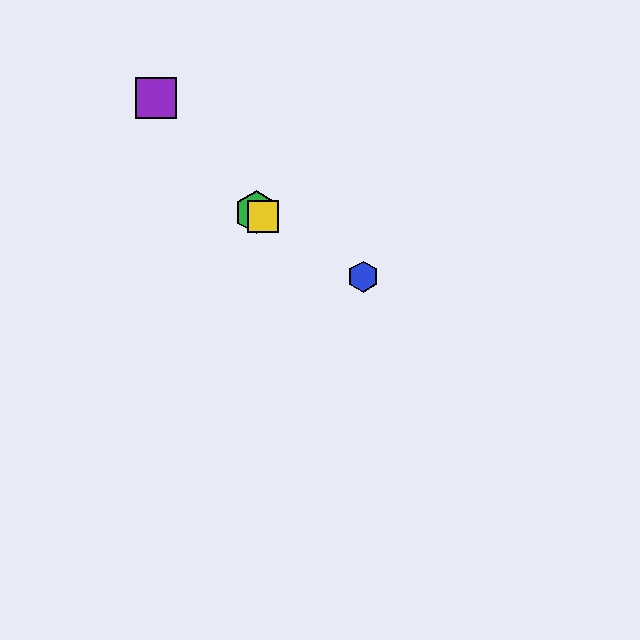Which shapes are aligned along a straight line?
The red star, the blue hexagon, the green hexagon, the yellow square are aligned along a straight line.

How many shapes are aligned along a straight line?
4 shapes (the red star, the blue hexagon, the green hexagon, the yellow square) are aligned along a straight line.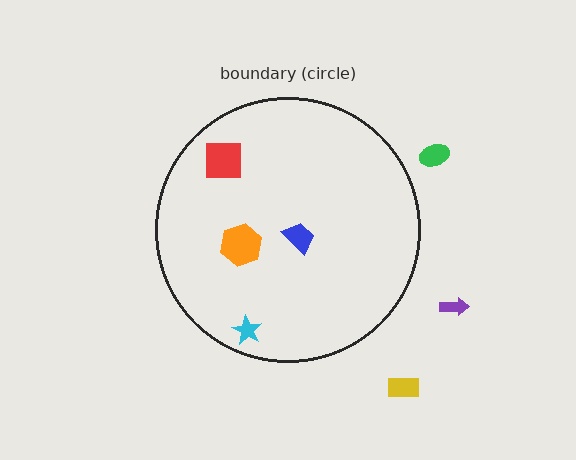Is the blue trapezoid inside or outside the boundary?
Inside.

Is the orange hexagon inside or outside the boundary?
Inside.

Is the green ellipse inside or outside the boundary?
Outside.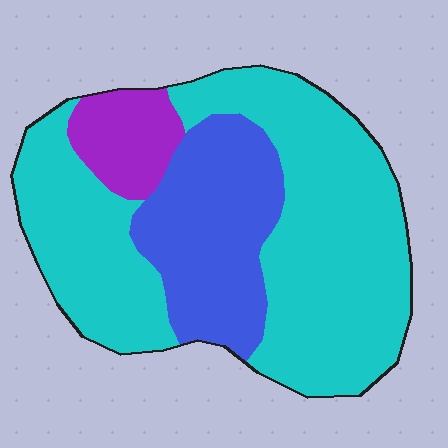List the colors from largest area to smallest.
From largest to smallest: cyan, blue, purple.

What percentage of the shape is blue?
Blue takes up about one quarter (1/4) of the shape.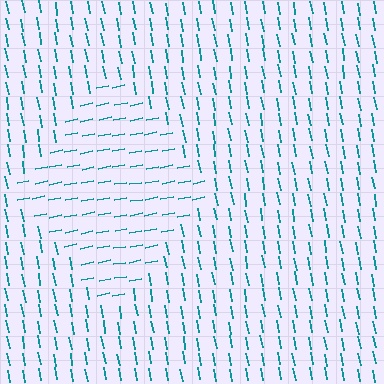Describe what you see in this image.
The image is filled with small teal line segments. A diamond region in the image has lines oriented differently from the surrounding lines, creating a visible texture boundary.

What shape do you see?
I see a diamond.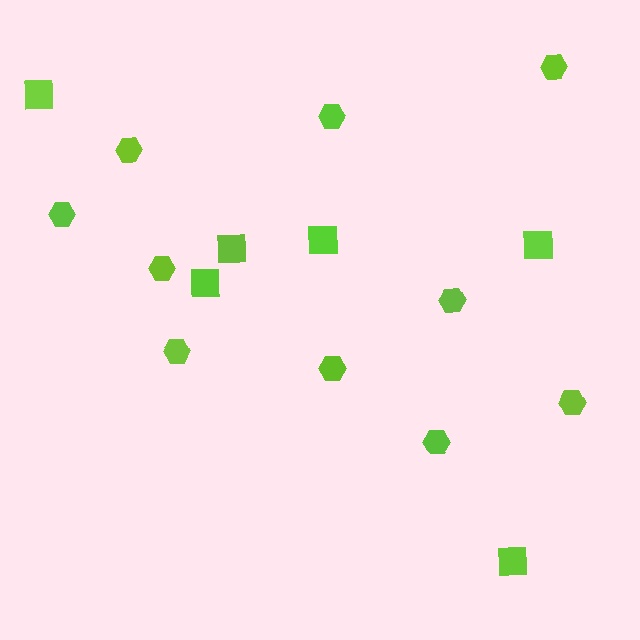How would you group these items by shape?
There are 2 groups: one group of squares (6) and one group of hexagons (10).